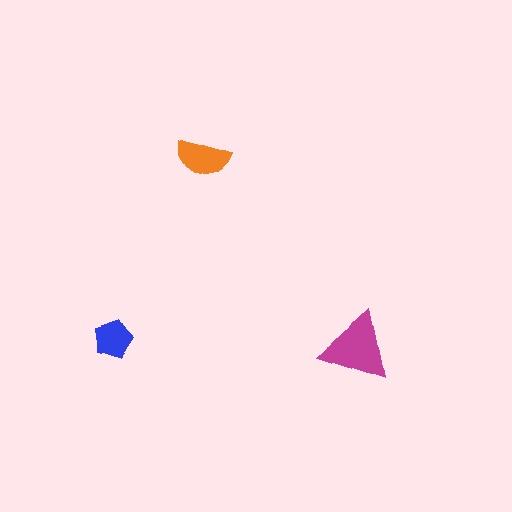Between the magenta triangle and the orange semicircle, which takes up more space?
The magenta triangle.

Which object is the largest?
The magenta triangle.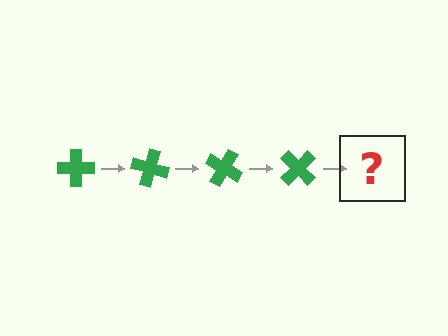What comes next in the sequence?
The next element should be a green cross rotated 60 degrees.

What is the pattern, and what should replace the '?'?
The pattern is that the cross rotates 15 degrees each step. The '?' should be a green cross rotated 60 degrees.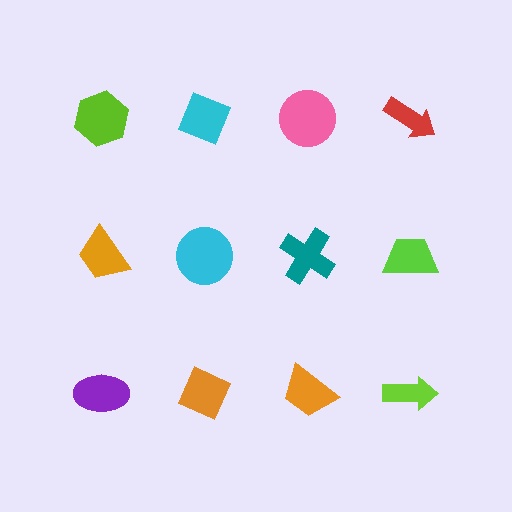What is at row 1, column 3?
A pink circle.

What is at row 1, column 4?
A red arrow.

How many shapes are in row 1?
4 shapes.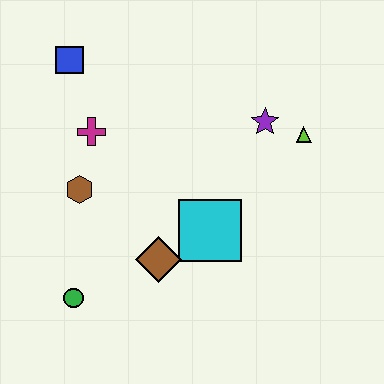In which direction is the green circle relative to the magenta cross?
The green circle is below the magenta cross.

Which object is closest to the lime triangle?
The purple star is closest to the lime triangle.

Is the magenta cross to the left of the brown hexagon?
No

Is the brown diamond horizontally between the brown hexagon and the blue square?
No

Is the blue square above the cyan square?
Yes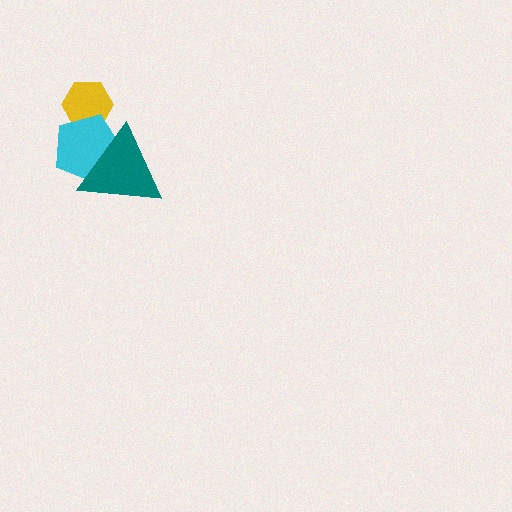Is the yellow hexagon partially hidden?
Yes, it is partially covered by another shape.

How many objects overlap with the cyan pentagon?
2 objects overlap with the cyan pentagon.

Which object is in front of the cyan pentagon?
The teal triangle is in front of the cyan pentagon.